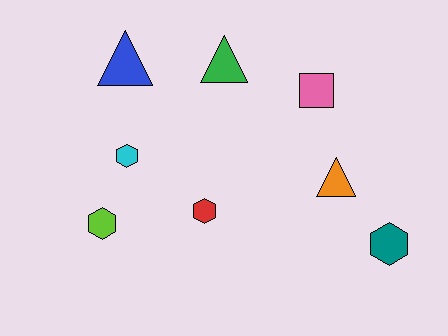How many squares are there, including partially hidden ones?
There is 1 square.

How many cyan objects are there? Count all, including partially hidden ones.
There is 1 cyan object.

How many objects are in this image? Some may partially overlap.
There are 8 objects.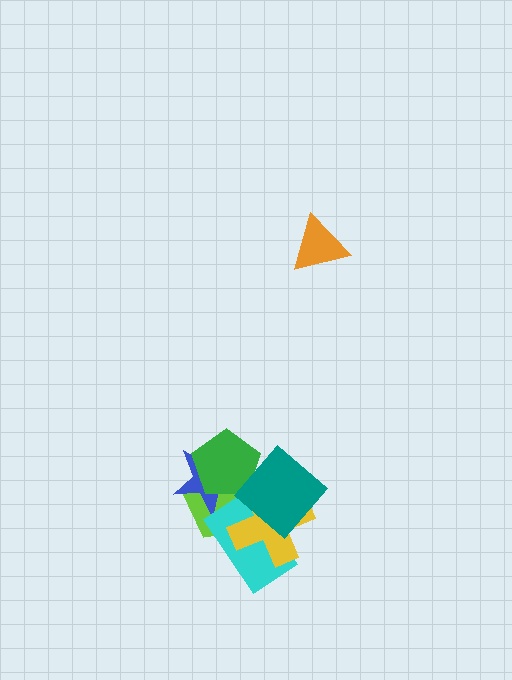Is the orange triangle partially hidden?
No, no other shape covers it.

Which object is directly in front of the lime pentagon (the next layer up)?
The blue star is directly in front of the lime pentagon.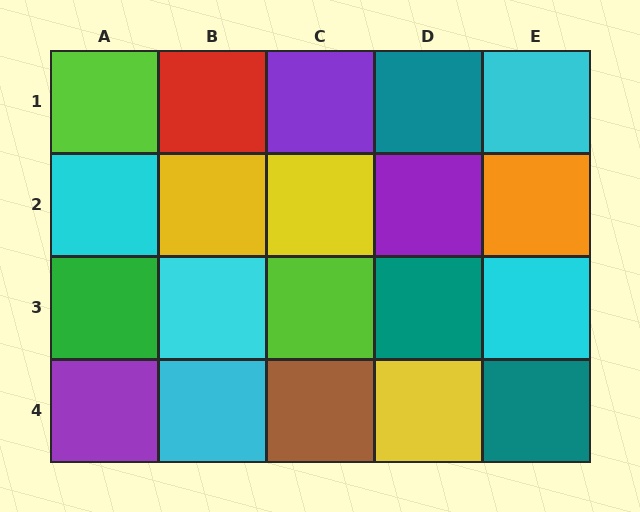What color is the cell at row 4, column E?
Teal.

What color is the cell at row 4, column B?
Cyan.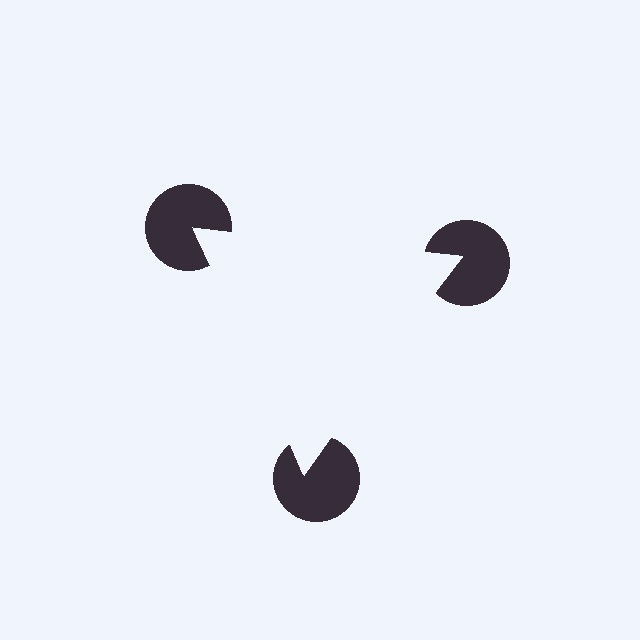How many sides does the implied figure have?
3 sides.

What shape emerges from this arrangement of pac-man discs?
An illusory triangle — its edges are inferred from the aligned wedge cuts in the pac-man discs, not physically drawn.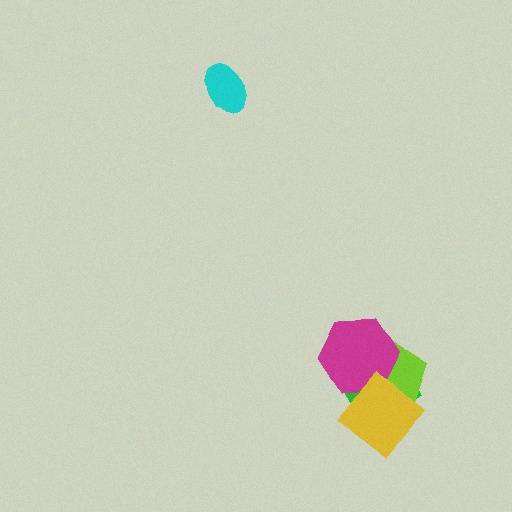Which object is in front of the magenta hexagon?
The yellow diamond is in front of the magenta hexagon.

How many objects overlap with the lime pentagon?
3 objects overlap with the lime pentagon.